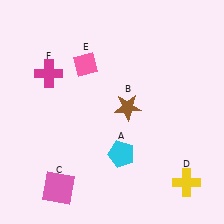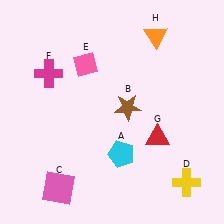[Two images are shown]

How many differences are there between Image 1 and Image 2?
There are 2 differences between the two images.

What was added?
A red triangle (G), an orange triangle (H) were added in Image 2.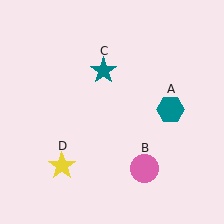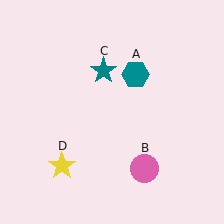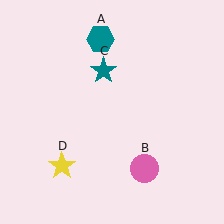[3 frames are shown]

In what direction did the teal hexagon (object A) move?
The teal hexagon (object A) moved up and to the left.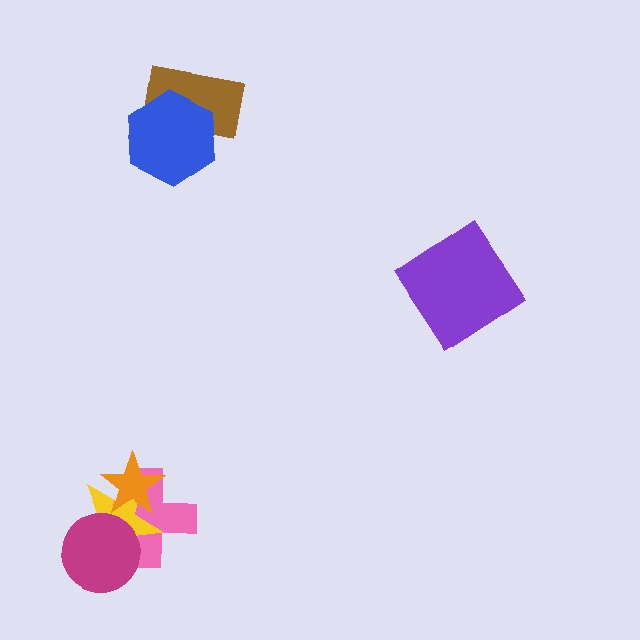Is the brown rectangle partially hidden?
Yes, it is partially covered by another shape.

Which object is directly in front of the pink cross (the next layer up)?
The yellow star is directly in front of the pink cross.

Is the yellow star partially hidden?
Yes, it is partially covered by another shape.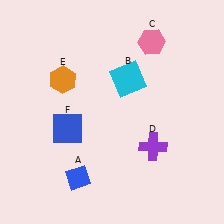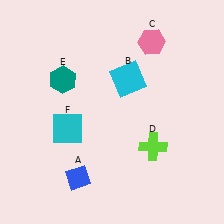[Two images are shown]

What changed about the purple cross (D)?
In Image 1, D is purple. In Image 2, it changed to lime.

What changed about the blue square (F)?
In Image 1, F is blue. In Image 2, it changed to cyan.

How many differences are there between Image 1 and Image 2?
There are 3 differences between the two images.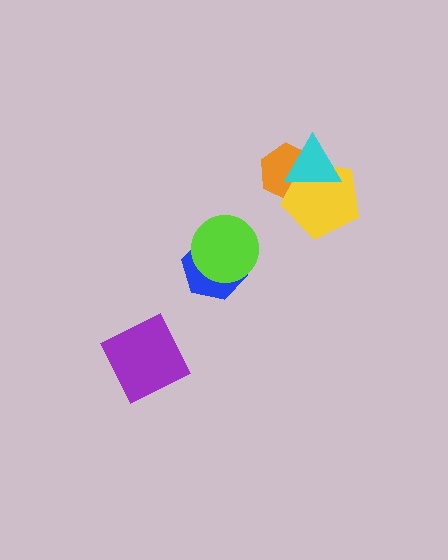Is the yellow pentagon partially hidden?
Yes, it is partially covered by another shape.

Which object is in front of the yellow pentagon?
The cyan triangle is in front of the yellow pentagon.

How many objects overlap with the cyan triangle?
2 objects overlap with the cyan triangle.